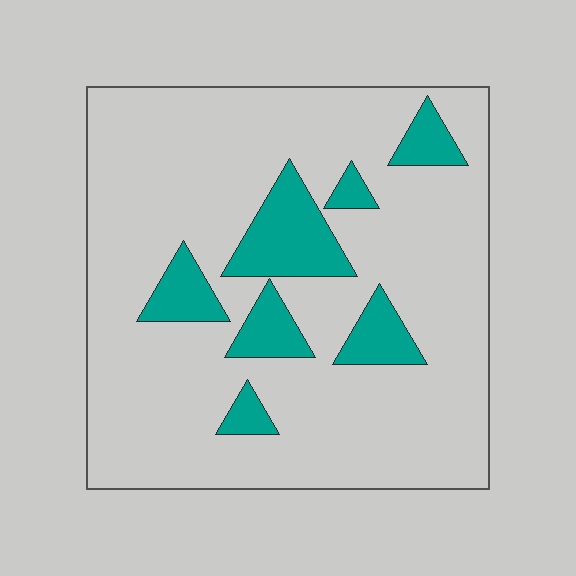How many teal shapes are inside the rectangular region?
7.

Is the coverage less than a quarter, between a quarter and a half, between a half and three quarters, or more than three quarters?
Less than a quarter.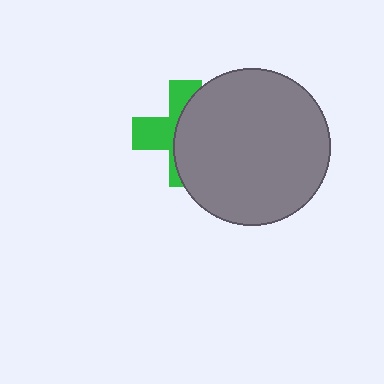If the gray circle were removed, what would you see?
You would see the complete green cross.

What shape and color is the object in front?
The object in front is a gray circle.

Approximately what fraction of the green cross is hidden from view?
Roughly 58% of the green cross is hidden behind the gray circle.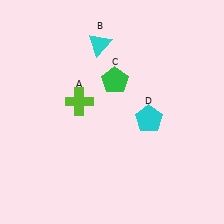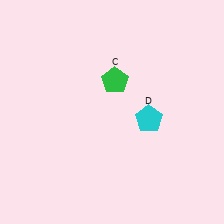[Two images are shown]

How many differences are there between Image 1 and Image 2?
There are 2 differences between the two images.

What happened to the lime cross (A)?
The lime cross (A) was removed in Image 2. It was in the top-left area of Image 1.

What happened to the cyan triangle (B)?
The cyan triangle (B) was removed in Image 2. It was in the top-left area of Image 1.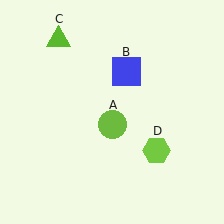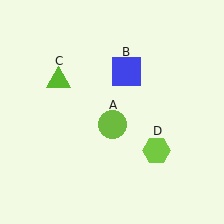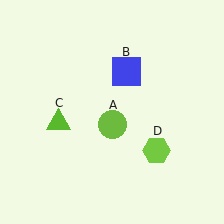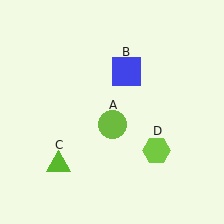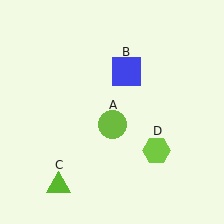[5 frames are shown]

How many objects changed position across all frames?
1 object changed position: lime triangle (object C).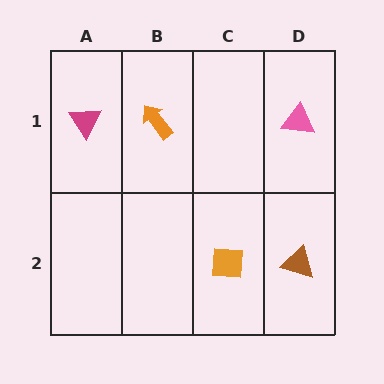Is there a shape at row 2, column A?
No, that cell is empty.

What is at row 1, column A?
A magenta triangle.